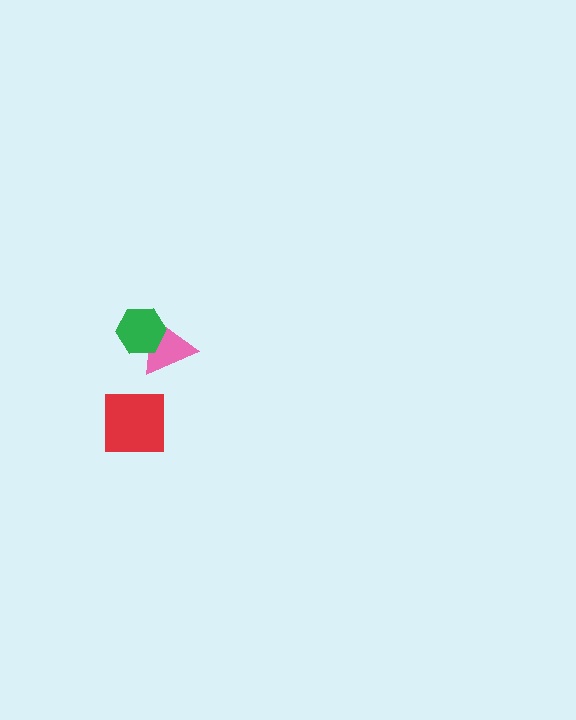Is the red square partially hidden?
No, no other shape covers it.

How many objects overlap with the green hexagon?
1 object overlaps with the green hexagon.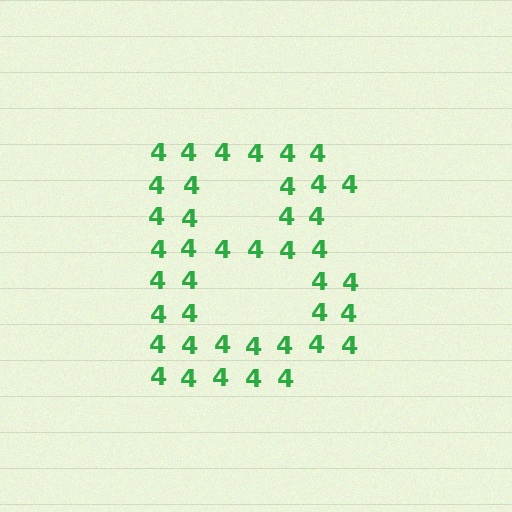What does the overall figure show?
The overall figure shows the letter B.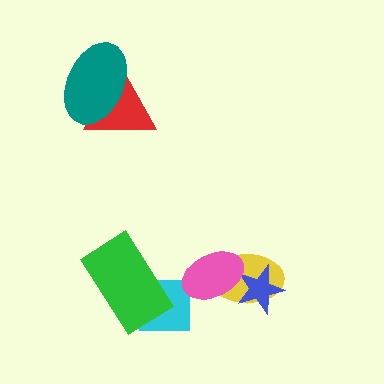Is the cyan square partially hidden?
Yes, it is partially covered by another shape.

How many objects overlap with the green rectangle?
1 object overlaps with the green rectangle.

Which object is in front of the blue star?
The pink ellipse is in front of the blue star.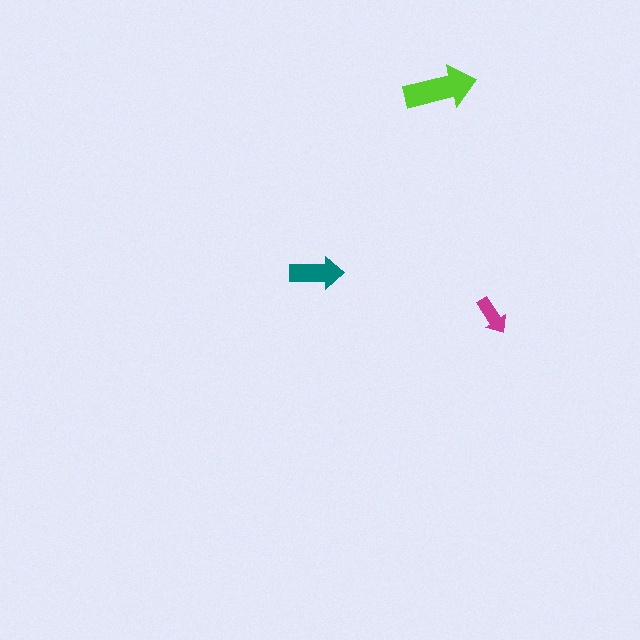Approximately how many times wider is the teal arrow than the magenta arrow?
About 1.5 times wider.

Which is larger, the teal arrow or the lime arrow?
The lime one.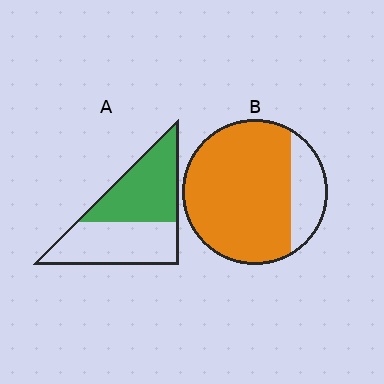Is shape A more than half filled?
Roughly half.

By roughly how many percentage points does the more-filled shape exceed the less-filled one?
By roughly 30 percentage points (B over A).